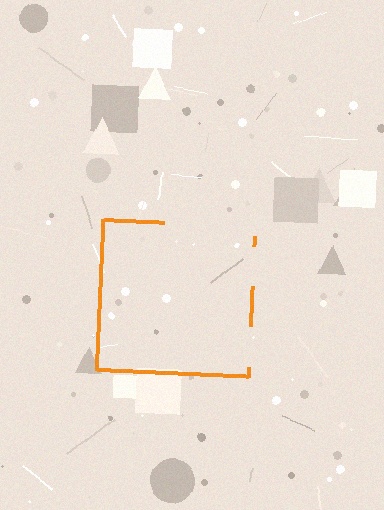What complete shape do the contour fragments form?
The contour fragments form a square.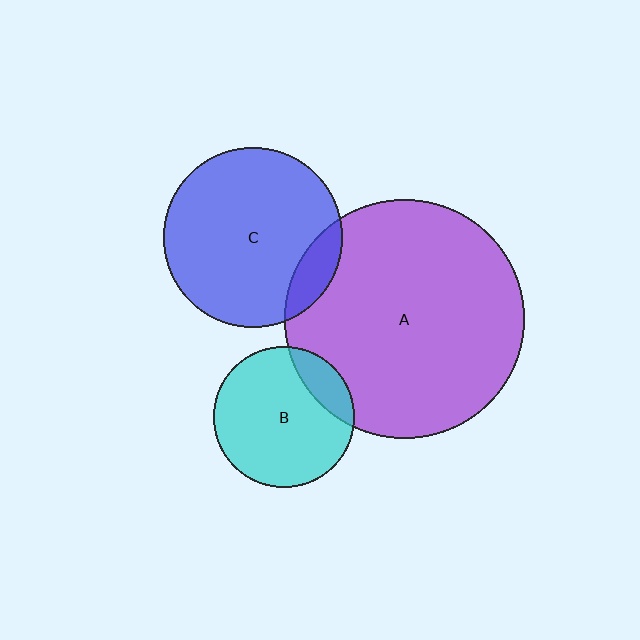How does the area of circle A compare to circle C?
Approximately 1.8 times.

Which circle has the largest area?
Circle A (purple).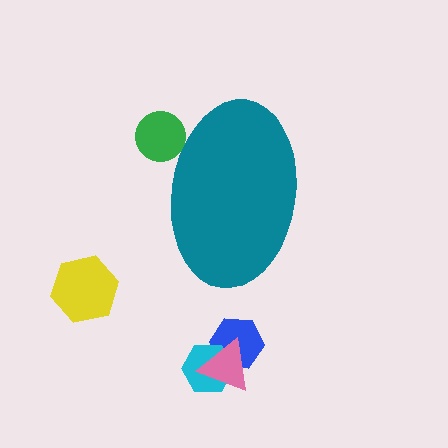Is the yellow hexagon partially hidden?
No, the yellow hexagon is fully visible.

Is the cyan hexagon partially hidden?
No, the cyan hexagon is fully visible.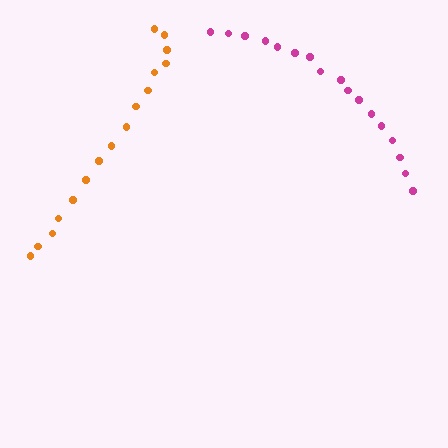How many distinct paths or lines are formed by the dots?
There are 2 distinct paths.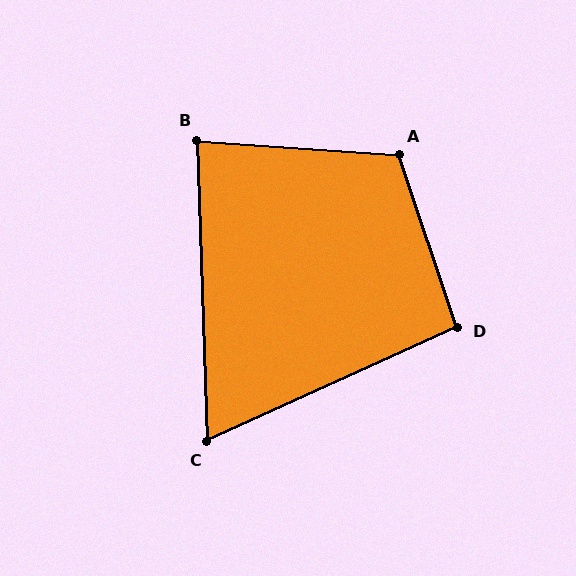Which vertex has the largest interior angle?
A, at approximately 113 degrees.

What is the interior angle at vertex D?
Approximately 96 degrees (obtuse).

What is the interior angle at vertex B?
Approximately 84 degrees (acute).